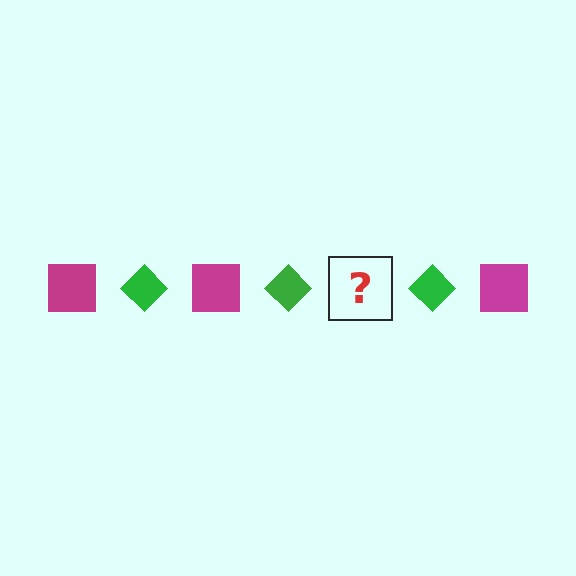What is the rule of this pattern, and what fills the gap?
The rule is that the pattern alternates between magenta square and green diamond. The gap should be filled with a magenta square.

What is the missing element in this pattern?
The missing element is a magenta square.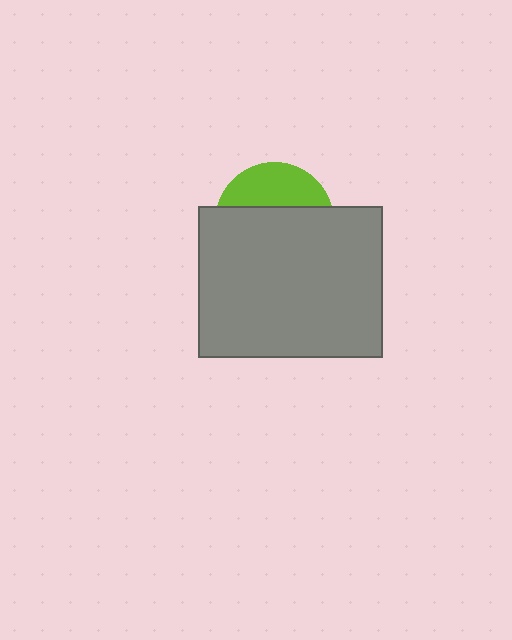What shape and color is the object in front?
The object in front is a gray rectangle.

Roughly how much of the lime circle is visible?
A small part of it is visible (roughly 33%).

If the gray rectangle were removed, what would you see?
You would see the complete lime circle.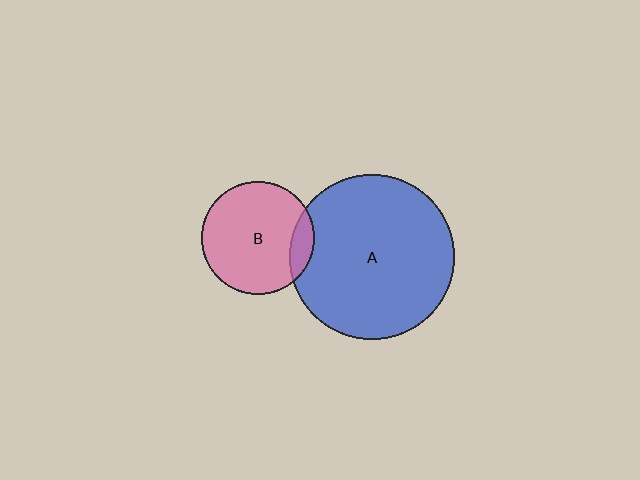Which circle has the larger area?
Circle A (blue).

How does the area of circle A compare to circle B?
Approximately 2.1 times.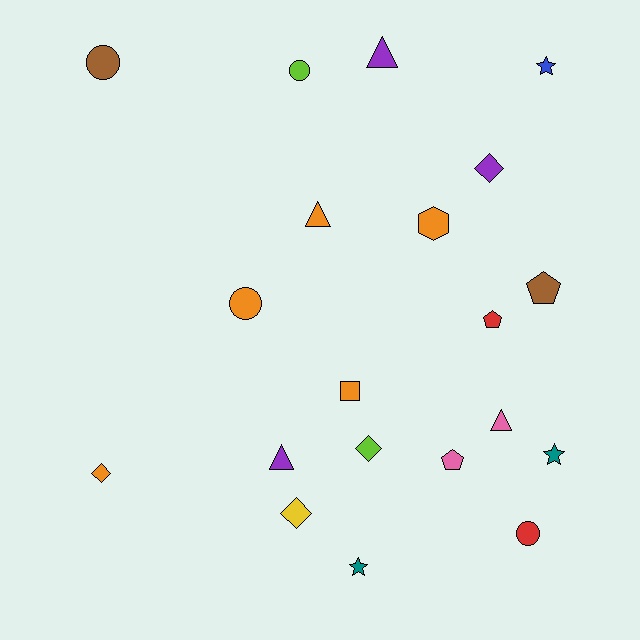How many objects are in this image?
There are 20 objects.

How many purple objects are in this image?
There are 3 purple objects.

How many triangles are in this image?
There are 4 triangles.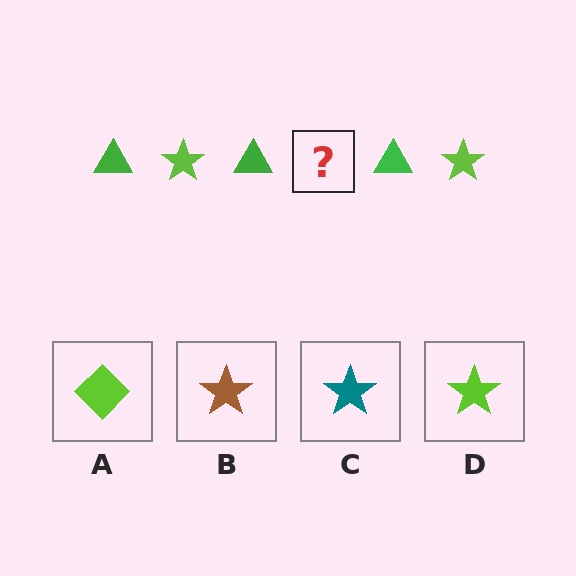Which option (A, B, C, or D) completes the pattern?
D.